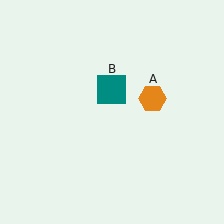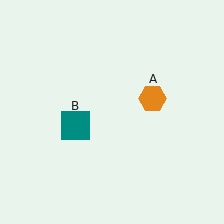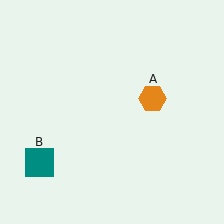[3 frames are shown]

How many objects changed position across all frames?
1 object changed position: teal square (object B).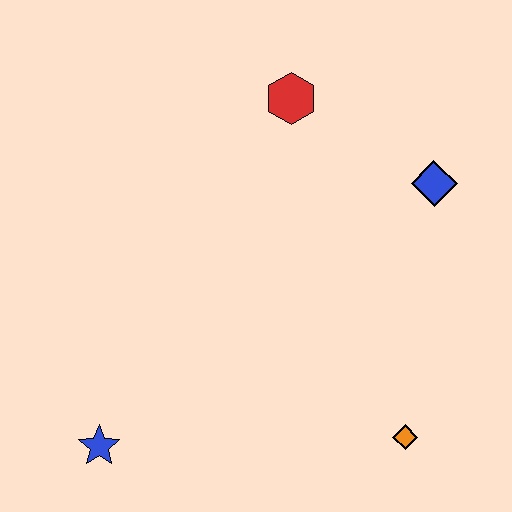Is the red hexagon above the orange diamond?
Yes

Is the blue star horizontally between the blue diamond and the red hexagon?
No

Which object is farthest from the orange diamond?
The red hexagon is farthest from the orange diamond.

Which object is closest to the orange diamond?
The blue diamond is closest to the orange diamond.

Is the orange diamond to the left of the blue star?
No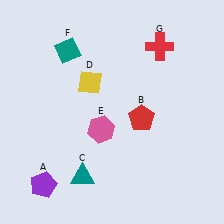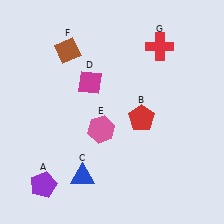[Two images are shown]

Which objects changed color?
C changed from teal to blue. D changed from yellow to magenta. F changed from teal to brown.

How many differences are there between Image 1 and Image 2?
There are 3 differences between the two images.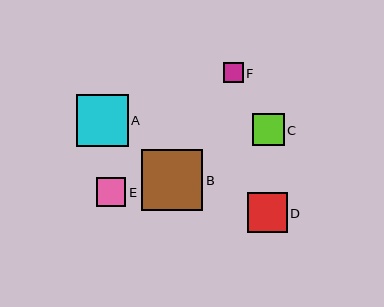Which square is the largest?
Square B is the largest with a size of approximately 62 pixels.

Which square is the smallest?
Square F is the smallest with a size of approximately 20 pixels.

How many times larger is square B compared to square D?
Square B is approximately 1.5 times the size of square D.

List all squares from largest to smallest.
From largest to smallest: B, A, D, C, E, F.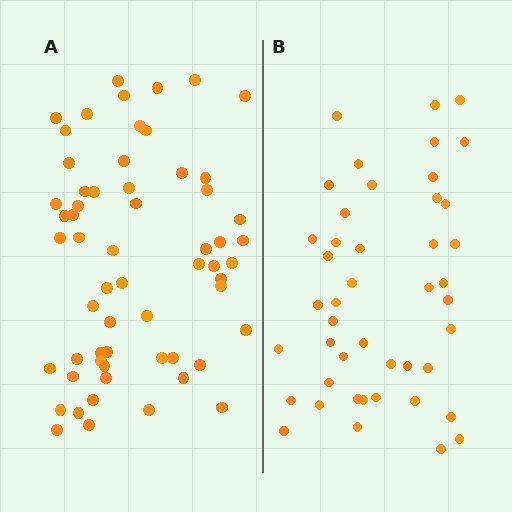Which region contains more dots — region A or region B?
Region A (the left region) has more dots.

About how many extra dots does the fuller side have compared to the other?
Region A has approximately 15 more dots than region B.